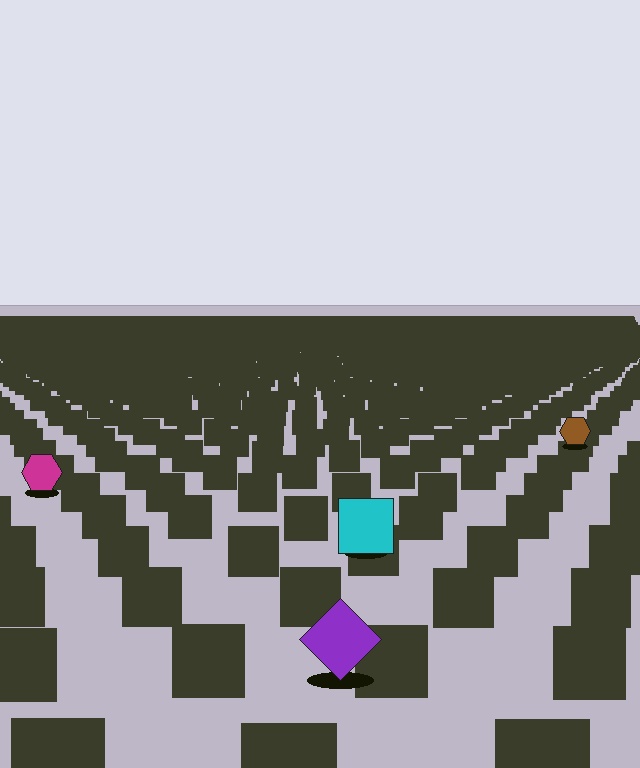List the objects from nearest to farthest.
From nearest to farthest: the purple diamond, the cyan square, the magenta hexagon, the brown hexagon.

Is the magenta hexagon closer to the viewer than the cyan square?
No. The cyan square is closer — you can tell from the texture gradient: the ground texture is coarser near it.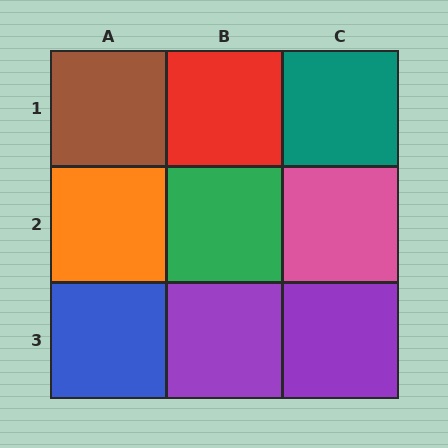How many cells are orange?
1 cell is orange.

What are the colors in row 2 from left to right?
Orange, green, pink.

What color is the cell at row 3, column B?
Purple.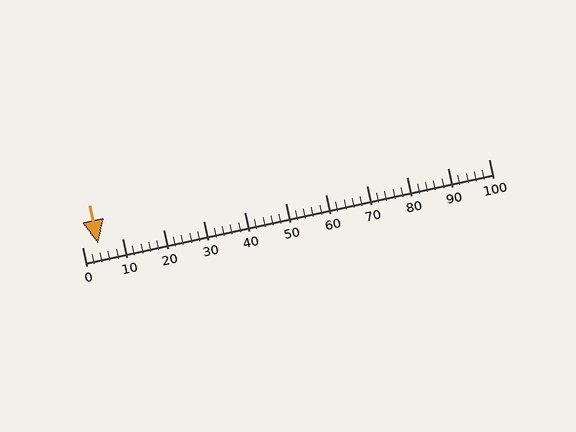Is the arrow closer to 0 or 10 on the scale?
The arrow is closer to 0.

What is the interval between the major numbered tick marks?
The major tick marks are spaced 10 units apart.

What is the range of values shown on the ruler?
The ruler shows values from 0 to 100.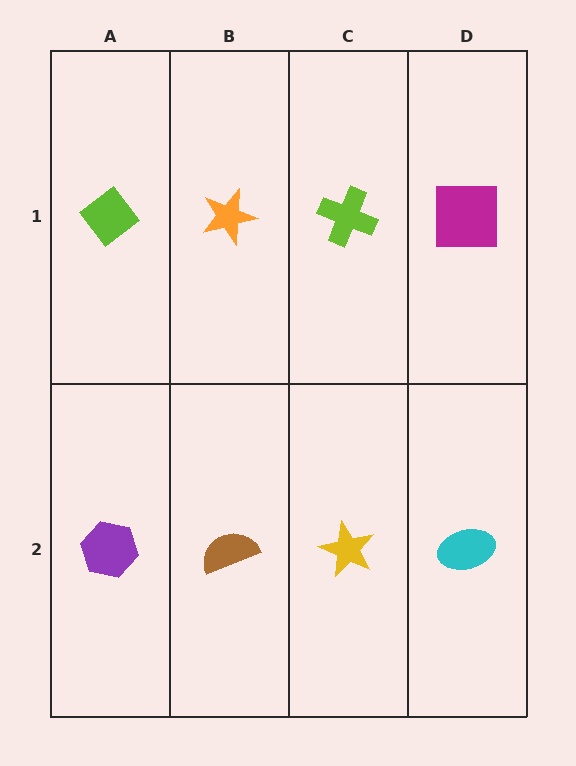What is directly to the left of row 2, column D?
A yellow star.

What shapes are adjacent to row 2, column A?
A lime diamond (row 1, column A), a brown semicircle (row 2, column B).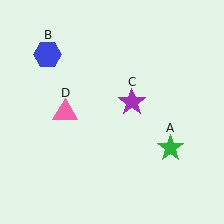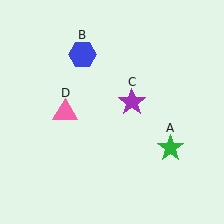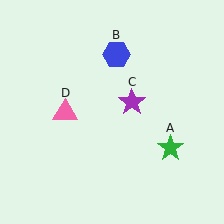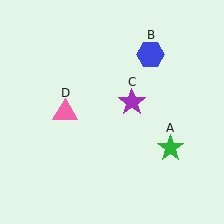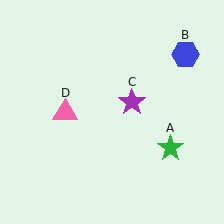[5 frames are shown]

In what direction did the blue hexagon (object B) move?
The blue hexagon (object B) moved right.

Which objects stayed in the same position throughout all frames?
Green star (object A) and purple star (object C) and pink triangle (object D) remained stationary.